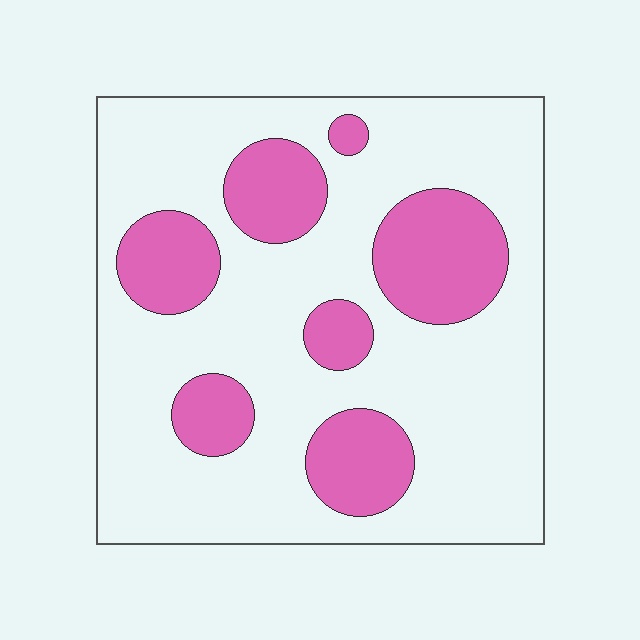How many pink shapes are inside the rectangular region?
7.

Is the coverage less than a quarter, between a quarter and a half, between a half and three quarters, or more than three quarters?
Between a quarter and a half.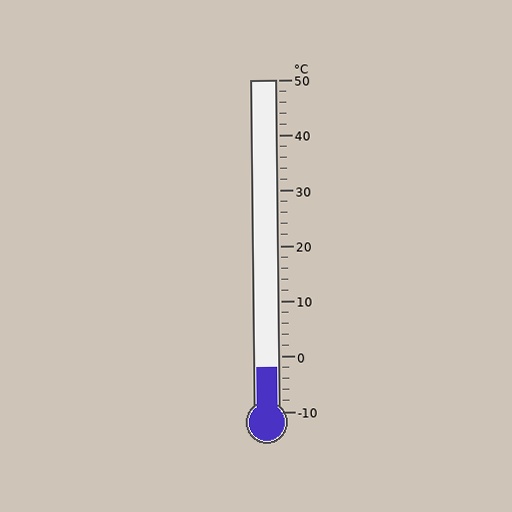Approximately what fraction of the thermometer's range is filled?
The thermometer is filled to approximately 15% of its range.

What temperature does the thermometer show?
The thermometer shows approximately -2°C.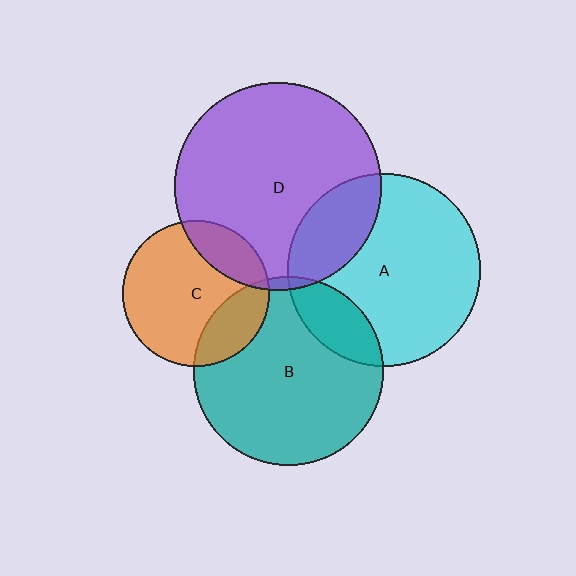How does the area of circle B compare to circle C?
Approximately 1.7 times.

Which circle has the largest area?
Circle D (purple).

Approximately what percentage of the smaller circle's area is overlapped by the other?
Approximately 15%.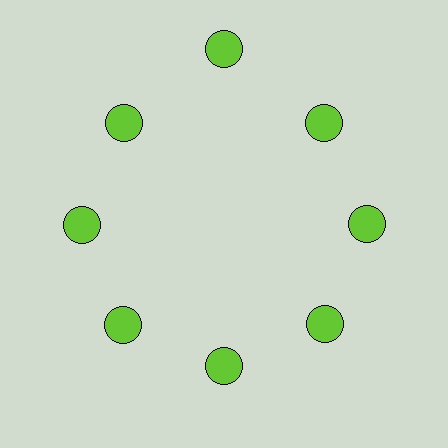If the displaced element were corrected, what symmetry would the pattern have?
It would have 8-fold rotational symmetry — the pattern would map onto itself every 45 degrees.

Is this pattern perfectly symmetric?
No. The 8 lime circles are arranged in a ring, but one element near the 12 o'clock position is pushed outward from the center, breaking the 8-fold rotational symmetry.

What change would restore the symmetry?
The symmetry would be restored by moving it inward, back onto the ring so that all 8 circles sit at equal angles and equal distance from the center.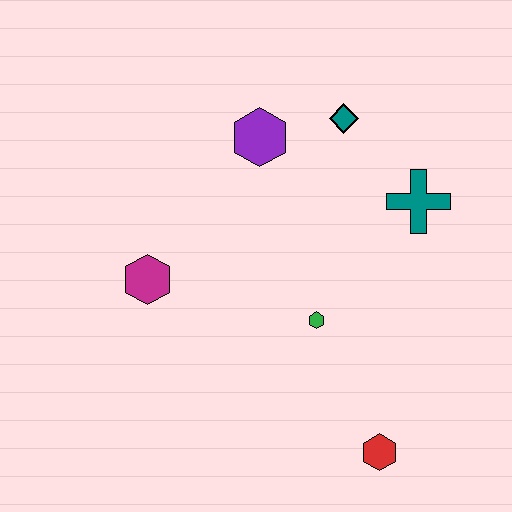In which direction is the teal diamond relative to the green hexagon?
The teal diamond is above the green hexagon.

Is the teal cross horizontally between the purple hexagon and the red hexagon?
No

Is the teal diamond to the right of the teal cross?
No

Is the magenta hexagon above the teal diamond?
No